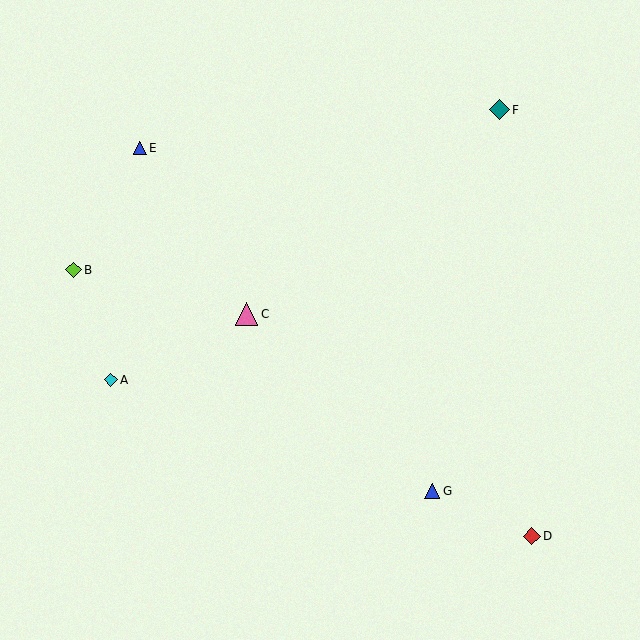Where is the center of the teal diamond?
The center of the teal diamond is at (499, 110).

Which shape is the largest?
The pink triangle (labeled C) is the largest.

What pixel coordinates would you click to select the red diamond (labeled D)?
Click at (532, 536) to select the red diamond D.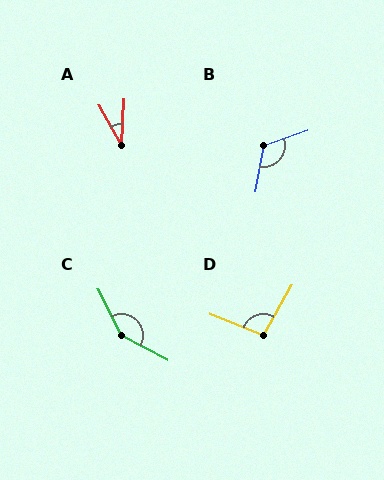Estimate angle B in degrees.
Approximately 121 degrees.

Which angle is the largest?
C, at approximately 145 degrees.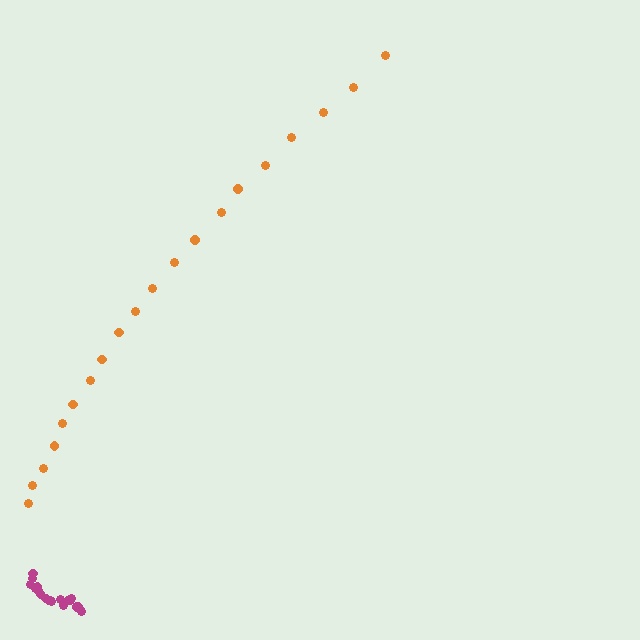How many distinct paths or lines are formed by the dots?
There are 2 distinct paths.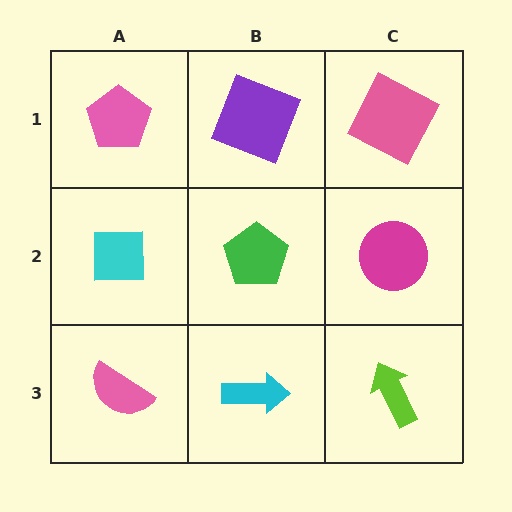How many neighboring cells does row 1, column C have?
2.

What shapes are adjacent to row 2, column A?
A pink pentagon (row 1, column A), a pink semicircle (row 3, column A), a green pentagon (row 2, column B).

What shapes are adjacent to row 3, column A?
A cyan square (row 2, column A), a cyan arrow (row 3, column B).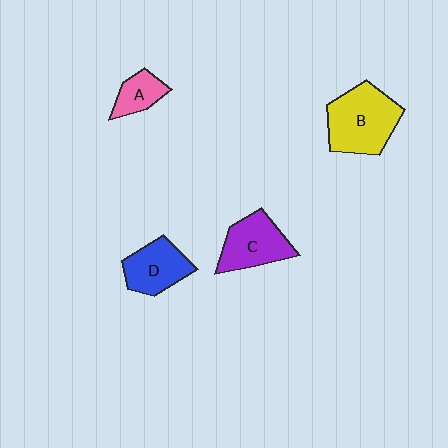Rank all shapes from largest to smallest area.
From largest to smallest: B (yellow), C (purple), D (blue), A (pink).